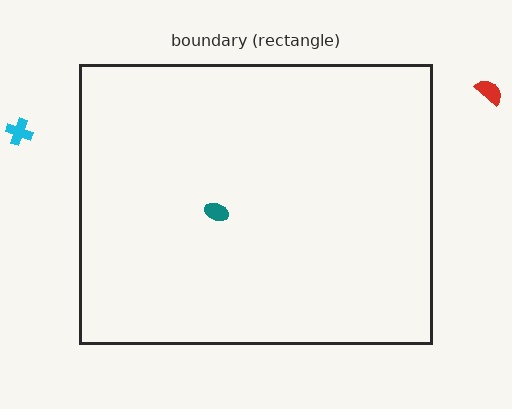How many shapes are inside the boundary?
1 inside, 2 outside.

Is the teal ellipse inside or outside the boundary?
Inside.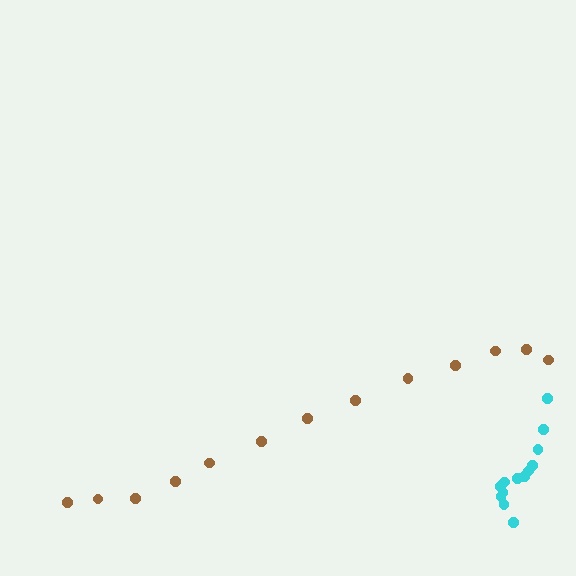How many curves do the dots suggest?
There are 2 distinct paths.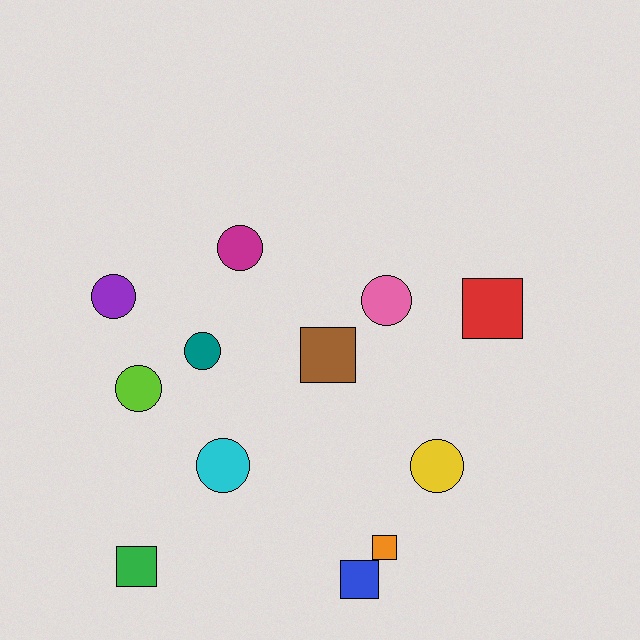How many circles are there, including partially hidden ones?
There are 7 circles.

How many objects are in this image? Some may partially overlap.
There are 12 objects.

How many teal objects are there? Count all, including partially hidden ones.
There is 1 teal object.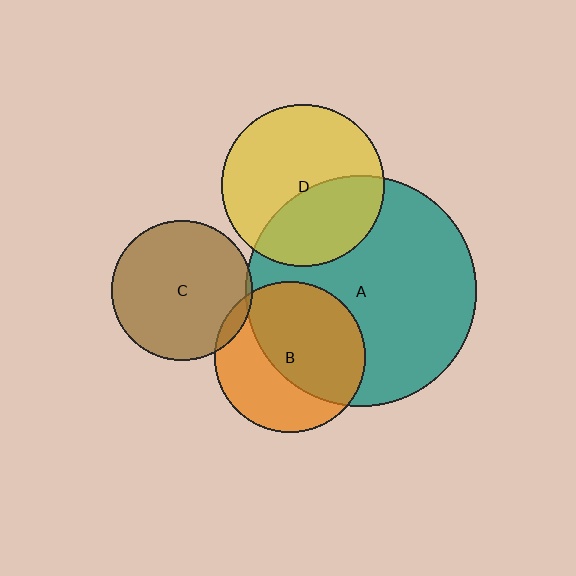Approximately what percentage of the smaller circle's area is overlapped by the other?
Approximately 5%.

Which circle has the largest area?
Circle A (teal).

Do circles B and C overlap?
Yes.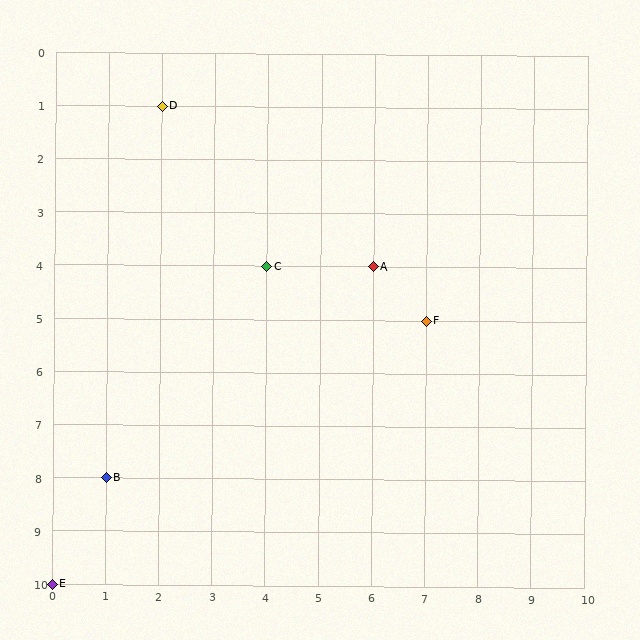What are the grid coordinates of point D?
Point D is at grid coordinates (2, 1).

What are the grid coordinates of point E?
Point E is at grid coordinates (0, 10).